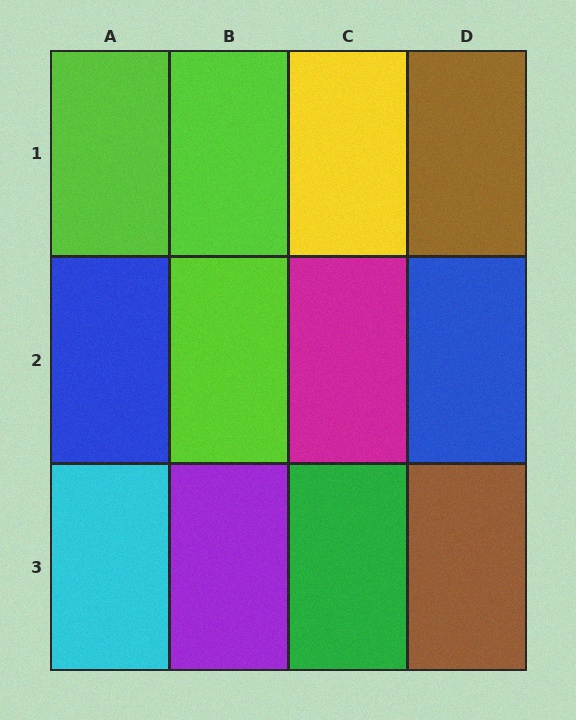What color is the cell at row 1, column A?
Lime.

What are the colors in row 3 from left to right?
Cyan, purple, green, brown.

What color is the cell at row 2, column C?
Magenta.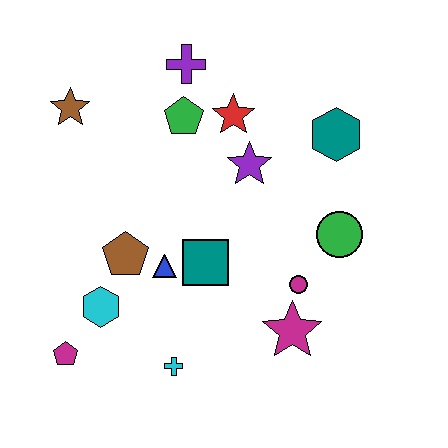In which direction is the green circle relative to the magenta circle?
The green circle is above the magenta circle.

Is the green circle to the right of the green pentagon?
Yes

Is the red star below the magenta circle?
No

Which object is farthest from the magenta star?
The brown star is farthest from the magenta star.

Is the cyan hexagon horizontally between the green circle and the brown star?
Yes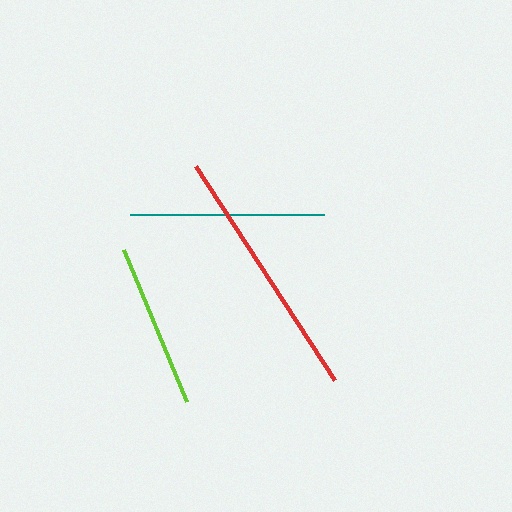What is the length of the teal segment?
The teal segment is approximately 194 pixels long.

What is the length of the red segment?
The red segment is approximately 255 pixels long.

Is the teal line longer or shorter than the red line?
The red line is longer than the teal line.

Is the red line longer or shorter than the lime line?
The red line is longer than the lime line.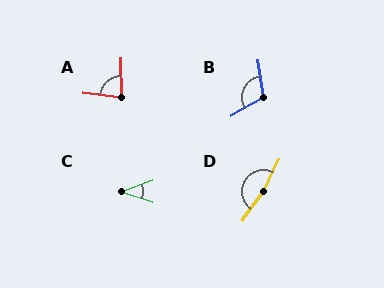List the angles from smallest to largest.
C (39°), A (83°), B (111°), D (170°).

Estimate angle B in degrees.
Approximately 111 degrees.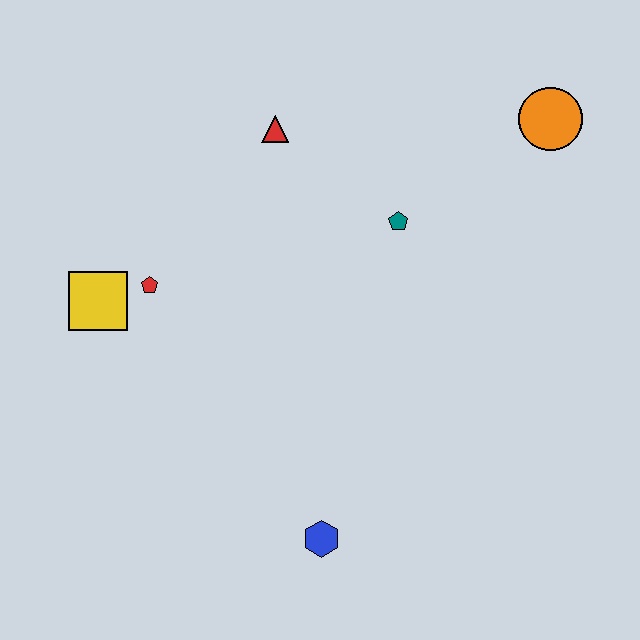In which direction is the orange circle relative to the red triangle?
The orange circle is to the right of the red triangle.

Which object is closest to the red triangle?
The teal pentagon is closest to the red triangle.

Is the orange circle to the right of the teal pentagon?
Yes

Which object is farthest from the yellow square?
The orange circle is farthest from the yellow square.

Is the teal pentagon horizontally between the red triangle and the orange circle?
Yes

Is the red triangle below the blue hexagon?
No